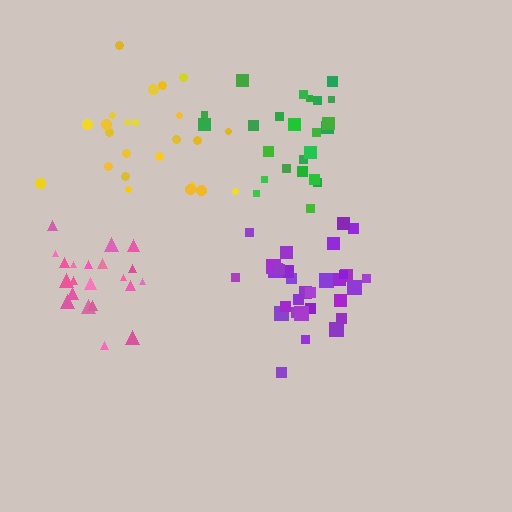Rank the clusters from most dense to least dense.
purple, pink, green, yellow.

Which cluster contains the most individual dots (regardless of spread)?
Purple (30).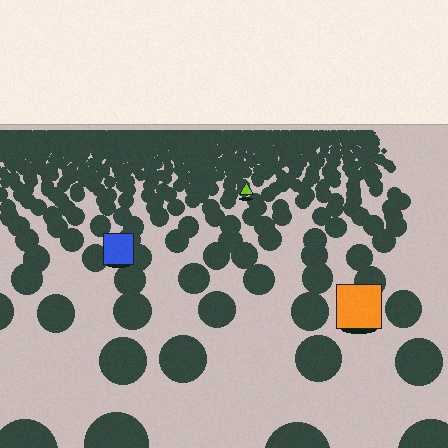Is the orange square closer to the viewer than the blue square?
Yes. The orange square is closer — you can tell from the texture gradient: the ground texture is coarser near it.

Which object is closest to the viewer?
The orange square is closest. The texture marks near it are larger and more spread out.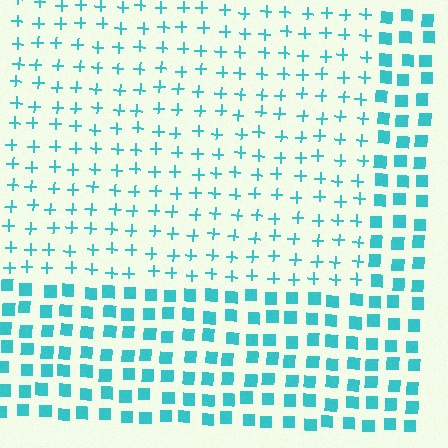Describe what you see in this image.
The image is filled with small cyan elements arranged in a uniform grid. A rectangle-shaped region contains plus signs, while the surrounding area contains squares. The boundary is defined purely by the change in element shape.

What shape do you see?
I see a rectangle.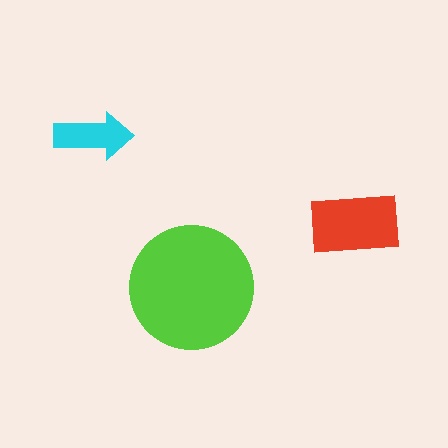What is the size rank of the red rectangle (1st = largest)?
2nd.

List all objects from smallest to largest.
The cyan arrow, the red rectangle, the lime circle.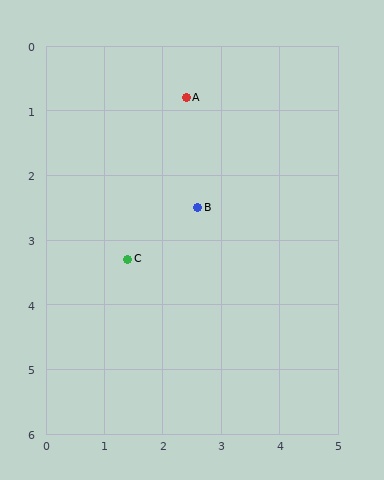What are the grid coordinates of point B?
Point B is at approximately (2.6, 2.5).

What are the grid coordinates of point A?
Point A is at approximately (2.4, 0.8).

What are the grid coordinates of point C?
Point C is at approximately (1.4, 3.3).